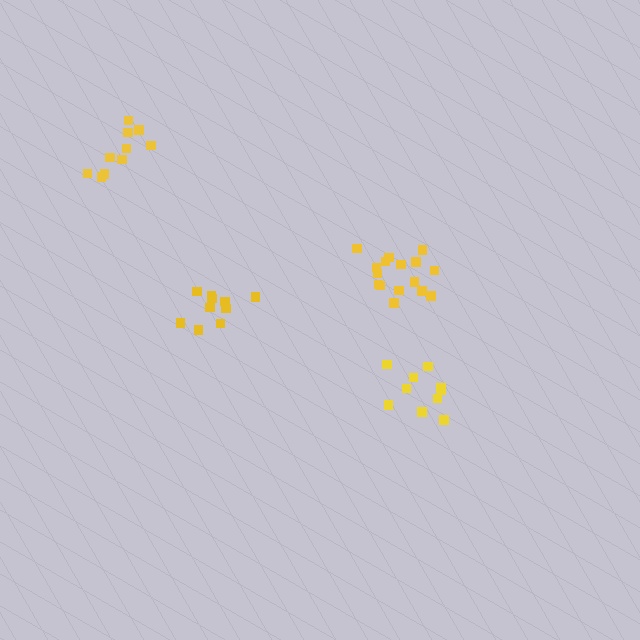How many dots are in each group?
Group 1: 10 dots, Group 2: 10 dots, Group 3: 16 dots, Group 4: 10 dots (46 total).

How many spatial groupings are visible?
There are 4 spatial groupings.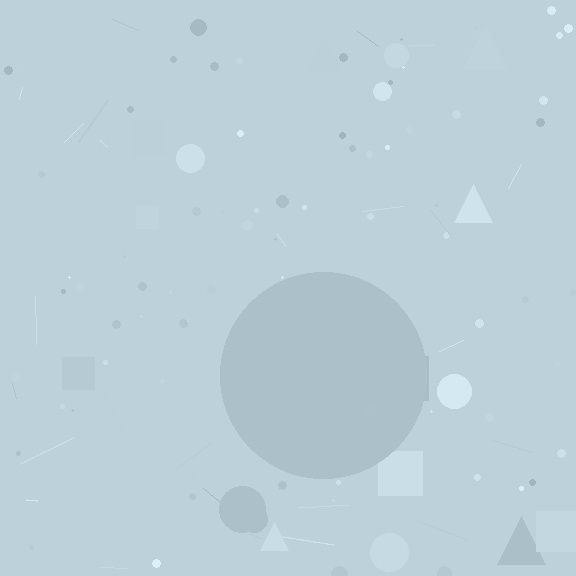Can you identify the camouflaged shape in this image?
The camouflaged shape is a circle.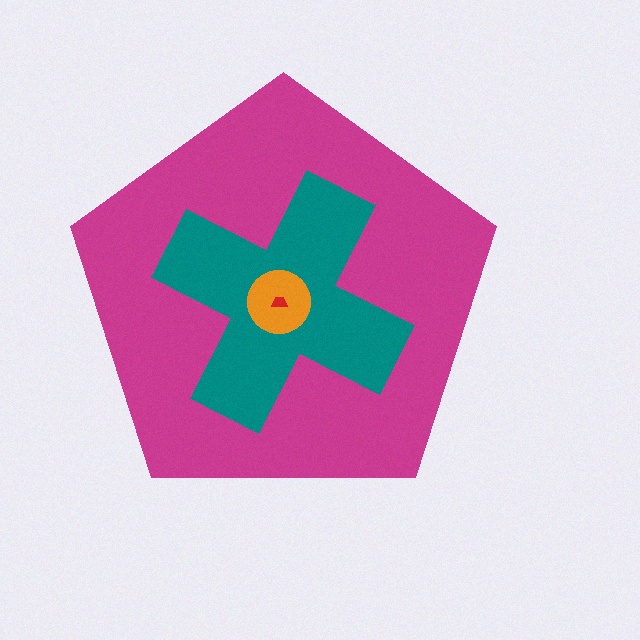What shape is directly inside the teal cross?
The orange circle.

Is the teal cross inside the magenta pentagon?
Yes.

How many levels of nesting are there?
4.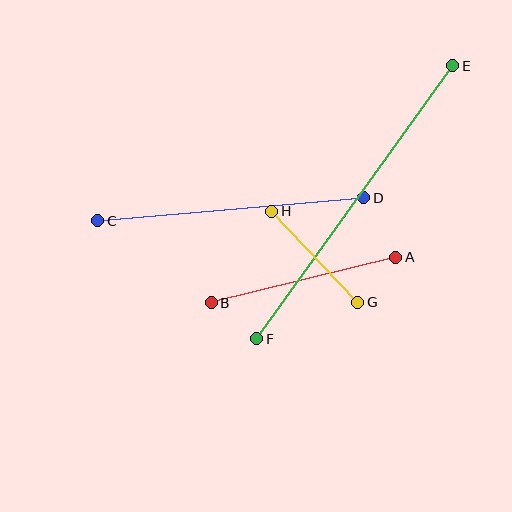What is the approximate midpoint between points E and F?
The midpoint is at approximately (355, 202) pixels.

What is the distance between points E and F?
The distance is approximately 336 pixels.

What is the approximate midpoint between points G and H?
The midpoint is at approximately (315, 257) pixels.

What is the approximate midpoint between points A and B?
The midpoint is at approximately (303, 280) pixels.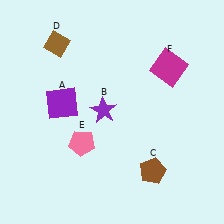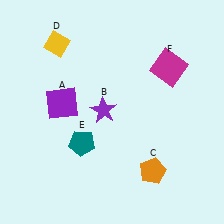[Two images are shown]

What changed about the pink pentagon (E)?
In Image 1, E is pink. In Image 2, it changed to teal.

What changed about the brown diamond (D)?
In Image 1, D is brown. In Image 2, it changed to yellow.